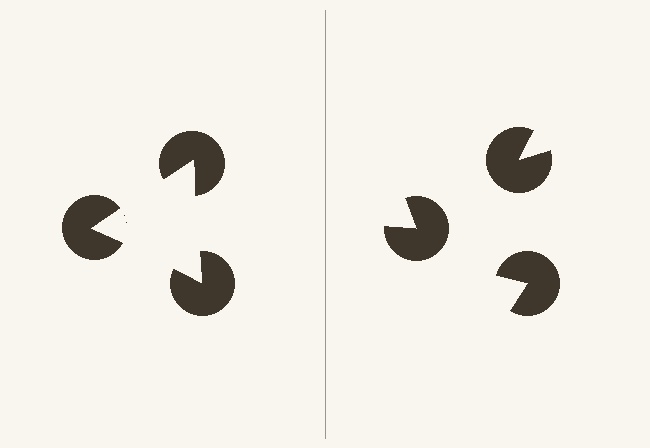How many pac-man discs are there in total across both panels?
6 — 3 on each side.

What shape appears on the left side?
An illusory triangle.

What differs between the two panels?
The pac-man discs are positioned identically on both sides; only the wedge orientations differ. On the left they align to a triangle; on the right they are misaligned.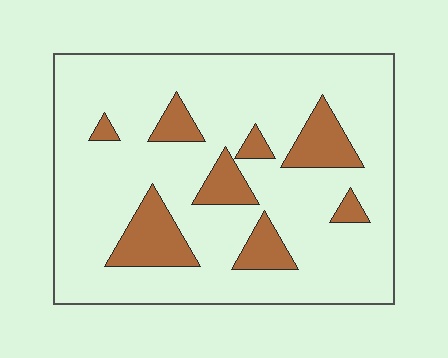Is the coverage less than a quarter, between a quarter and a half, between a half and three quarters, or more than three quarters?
Less than a quarter.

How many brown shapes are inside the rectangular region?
8.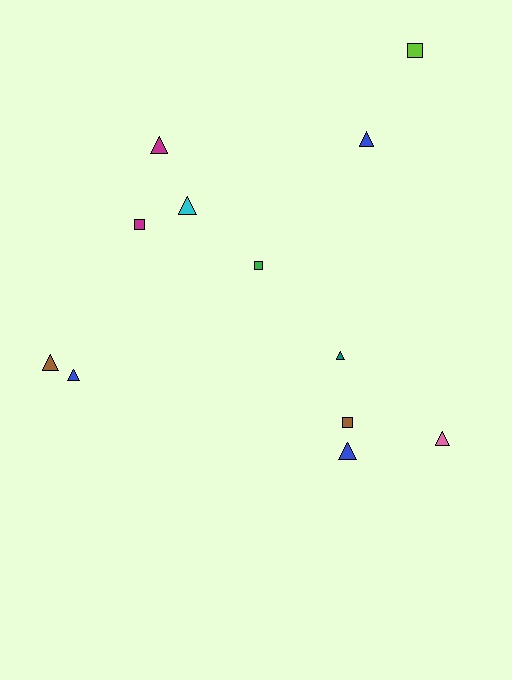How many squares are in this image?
There are 4 squares.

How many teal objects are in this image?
There is 1 teal object.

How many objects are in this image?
There are 12 objects.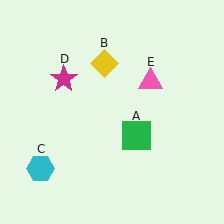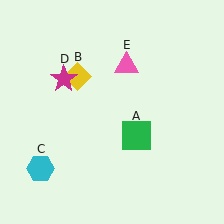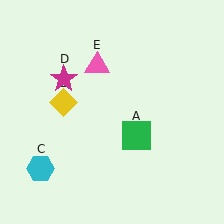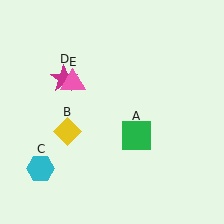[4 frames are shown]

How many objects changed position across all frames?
2 objects changed position: yellow diamond (object B), pink triangle (object E).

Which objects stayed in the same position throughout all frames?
Green square (object A) and cyan hexagon (object C) and magenta star (object D) remained stationary.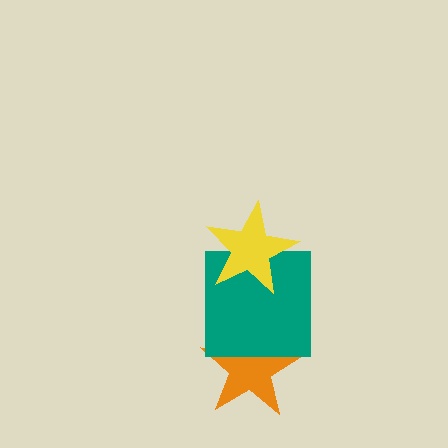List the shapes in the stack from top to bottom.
From top to bottom: the yellow star, the teal square, the orange star.